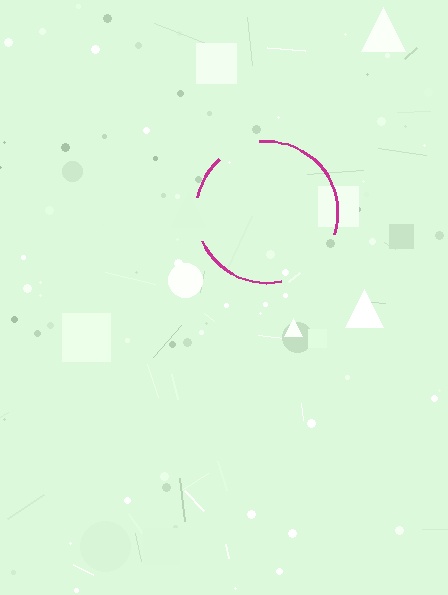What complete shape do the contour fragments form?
The contour fragments form a circle.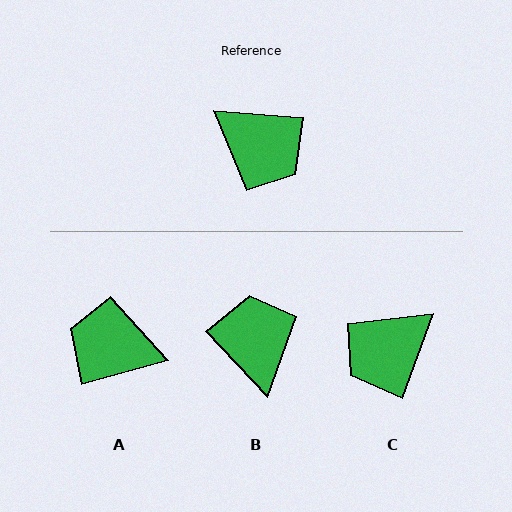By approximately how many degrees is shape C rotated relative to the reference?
Approximately 105 degrees clockwise.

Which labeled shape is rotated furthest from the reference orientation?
A, about 160 degrees away.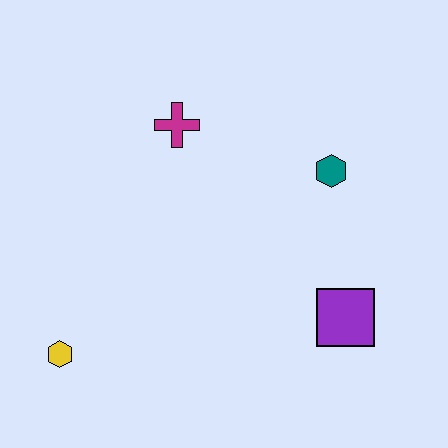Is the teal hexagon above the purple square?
Yes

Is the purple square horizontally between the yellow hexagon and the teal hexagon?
No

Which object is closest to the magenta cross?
The teal hexagon is closest to the magenta cross.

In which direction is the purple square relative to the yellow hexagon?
The purple square is to the right of the yellow hexagon.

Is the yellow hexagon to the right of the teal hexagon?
No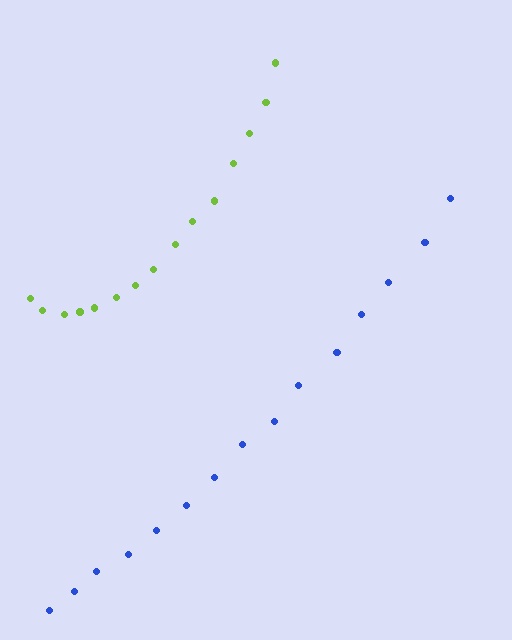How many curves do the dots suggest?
There are 2 distinct paths.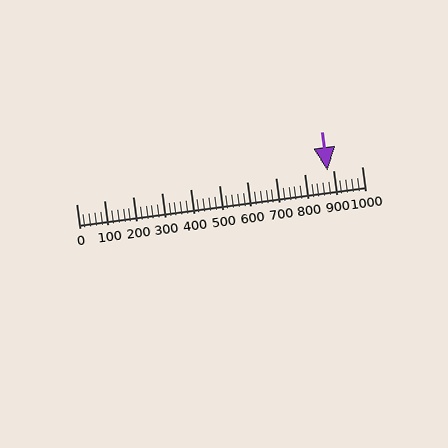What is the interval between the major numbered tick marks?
The major tick marks are spaced 100 units apart.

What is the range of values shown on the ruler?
The ruler shows values from 0 to 1000.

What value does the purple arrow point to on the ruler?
The purple arrow points to approximately 880.